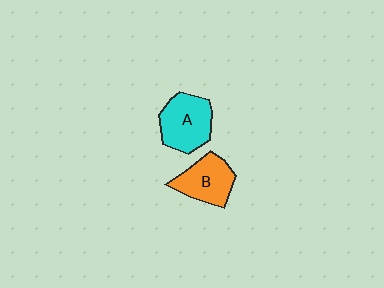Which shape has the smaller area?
Shape B (orange).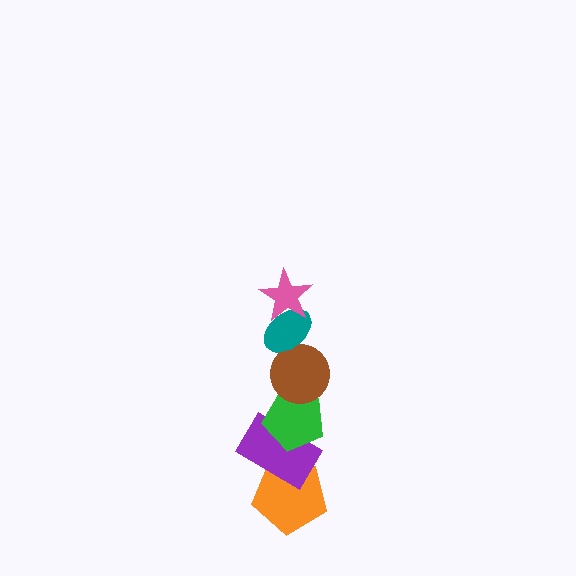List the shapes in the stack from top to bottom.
From top to bottom: the pink star, the teal ellipse, the brown circle, the green pentagon, the purple rectangle, the orange pentagon.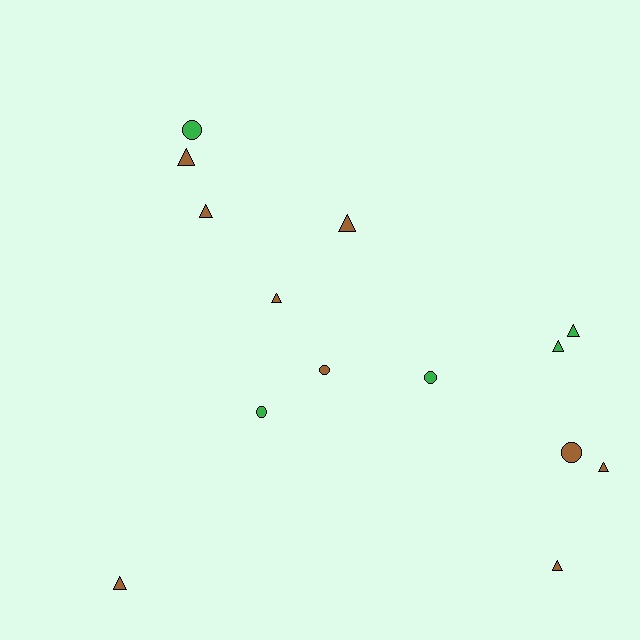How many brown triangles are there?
There are 7 brown triangles.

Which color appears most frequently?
Brown, with 9 objects.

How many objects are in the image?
There are 14 objects.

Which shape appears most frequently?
Triangle, with 9 objects.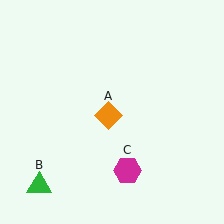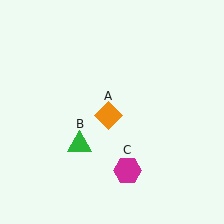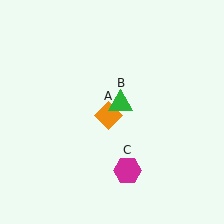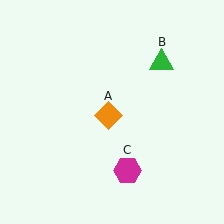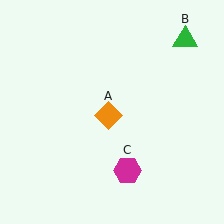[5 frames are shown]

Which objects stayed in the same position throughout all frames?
Orange diamond (object A) and magenta hexagon (object C) remained stationary.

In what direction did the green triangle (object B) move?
The green triangle (object B) moved up and to the right.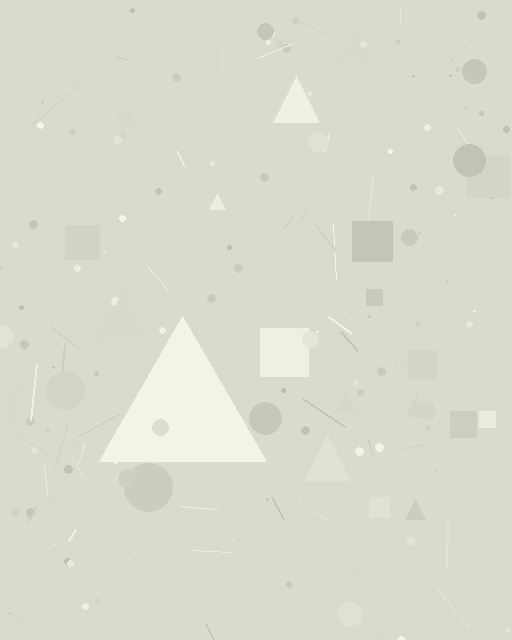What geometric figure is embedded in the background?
A triangle is embedded in the background.